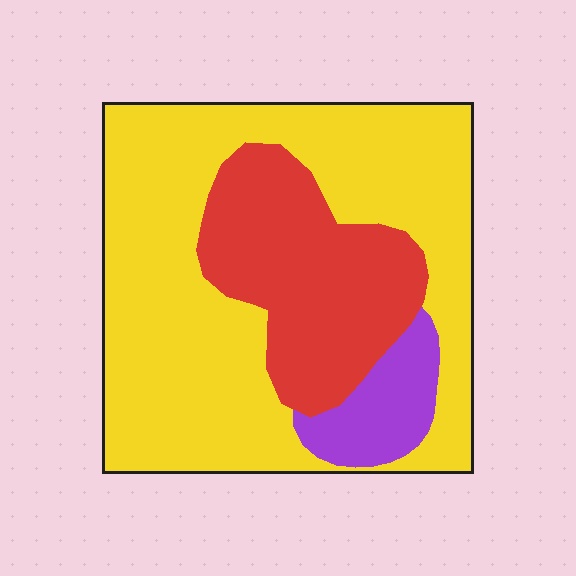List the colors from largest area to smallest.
From largest to smallest: yellow, red, purple.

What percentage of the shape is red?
Red covers 27% of the shape.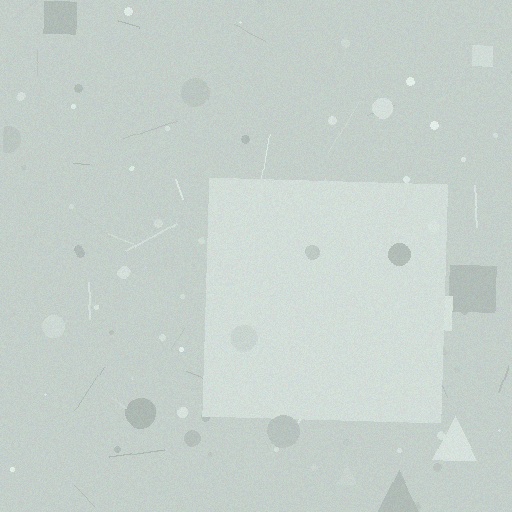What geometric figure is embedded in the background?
A square is embedded in the background.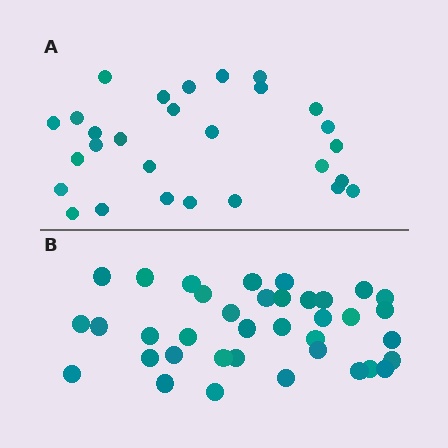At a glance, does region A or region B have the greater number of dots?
Region B (the bottom region) has more dots.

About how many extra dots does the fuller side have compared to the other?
Region B has roughly 8 or so more dots than region A.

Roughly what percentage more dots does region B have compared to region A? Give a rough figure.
About 30% more.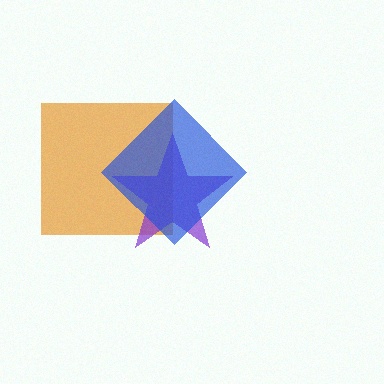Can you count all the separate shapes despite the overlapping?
Yes, there are 3 separate shapes.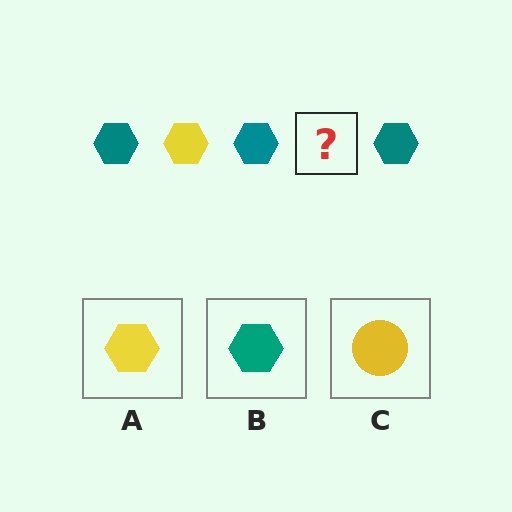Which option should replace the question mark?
Option A.